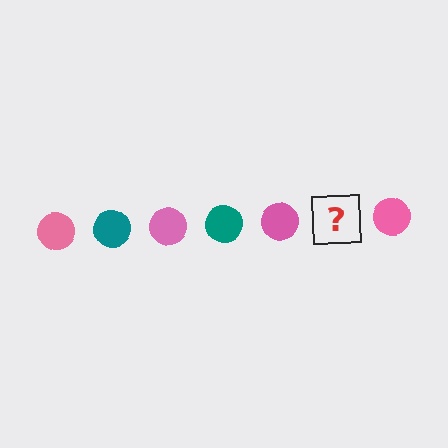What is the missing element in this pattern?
The missing element is a teal circle.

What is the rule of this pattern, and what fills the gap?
The rule is that the pattern cycles through pink, teal circles. The gap should be filled with a teal circle.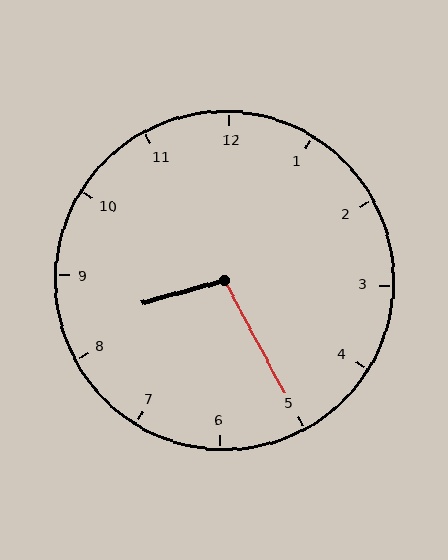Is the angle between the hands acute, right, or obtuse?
It is obtuse.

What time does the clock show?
8:25.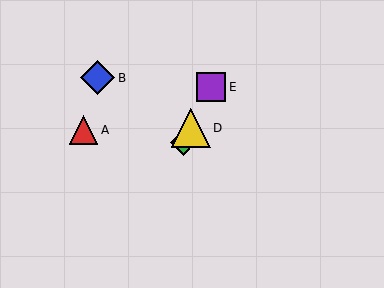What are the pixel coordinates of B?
Object B is at (98, 78).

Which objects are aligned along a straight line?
Objects C, D, E are aligned along a straight line.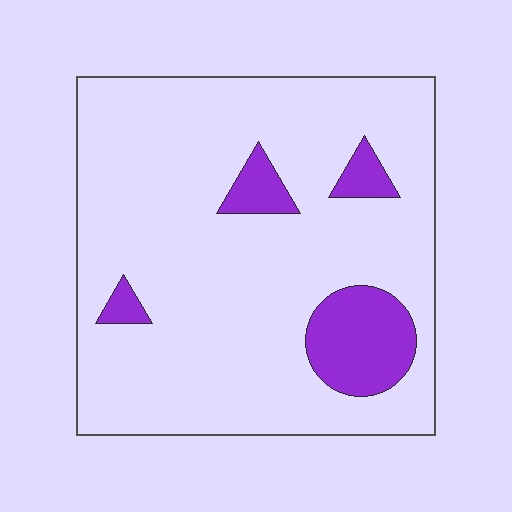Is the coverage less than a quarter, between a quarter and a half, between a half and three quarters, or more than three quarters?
Less than a quarter.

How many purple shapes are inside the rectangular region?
4.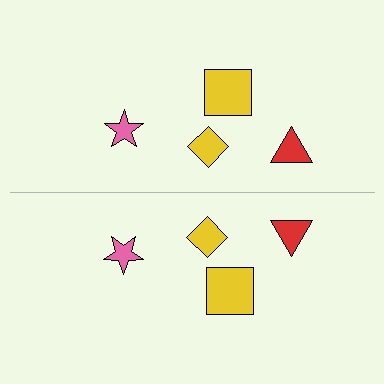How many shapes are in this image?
There are 8 shapes in this image.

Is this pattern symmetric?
Yes, this pattern has bilateral (reflection) symmetry.